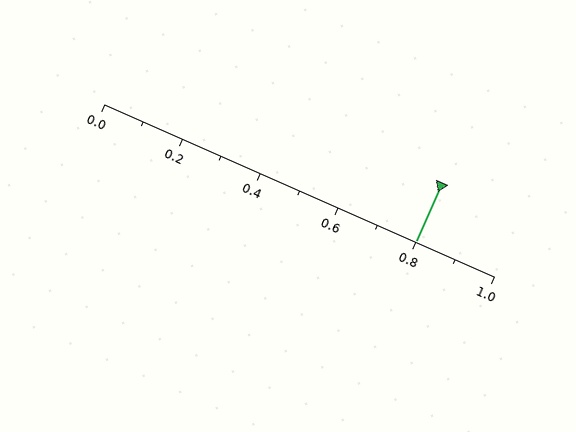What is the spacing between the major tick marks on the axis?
The major ticks are spaced 0.2 apart.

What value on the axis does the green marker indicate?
The marker indicates approximately 0.8.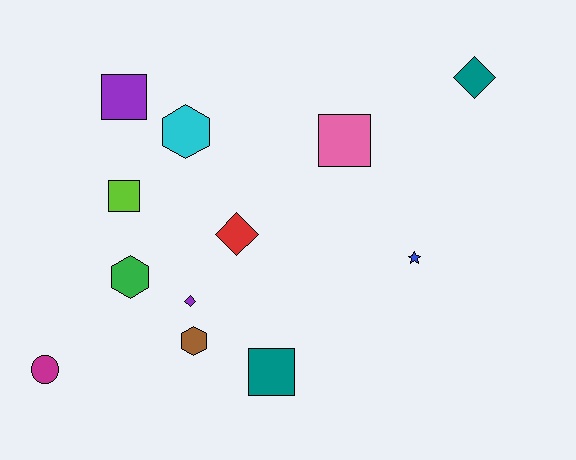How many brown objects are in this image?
There is 1 brown object.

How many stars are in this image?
There is 1 star.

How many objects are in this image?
There are 12 objects.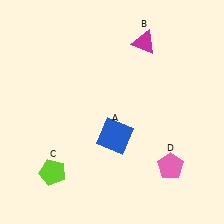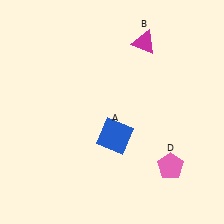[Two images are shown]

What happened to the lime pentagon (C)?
The lime pentagon (C) was removed in Image 2. It was in the bottom-left area of Image 1.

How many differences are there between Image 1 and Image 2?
There is 1 difference between the two images.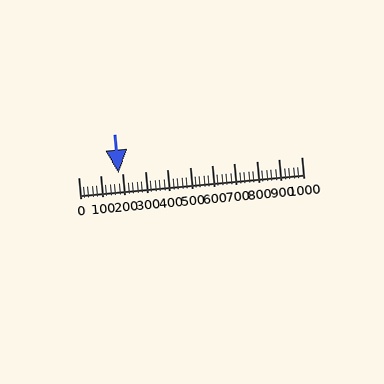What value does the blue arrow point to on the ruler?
The blue arrow points to approximately 180.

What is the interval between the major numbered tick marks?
The major tick marks are spaced 100 units apart.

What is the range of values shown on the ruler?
The ruler shows values from 0 to 1000.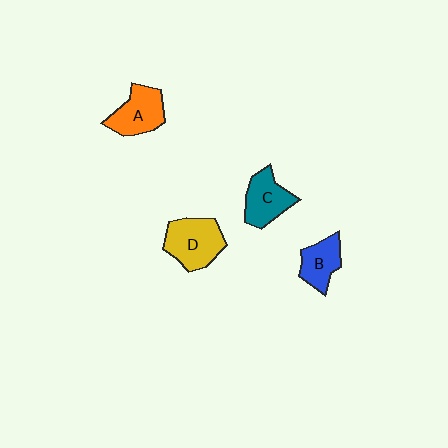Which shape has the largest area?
Shape D (yellow).